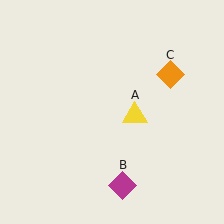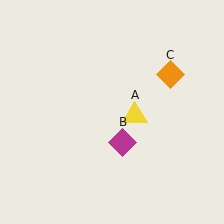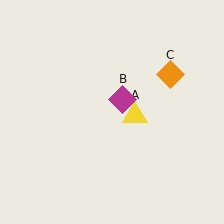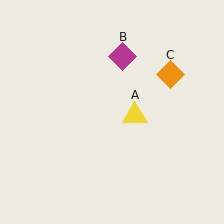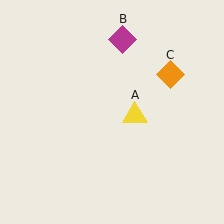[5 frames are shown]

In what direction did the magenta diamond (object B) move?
The magenta diamond (object B) moved up.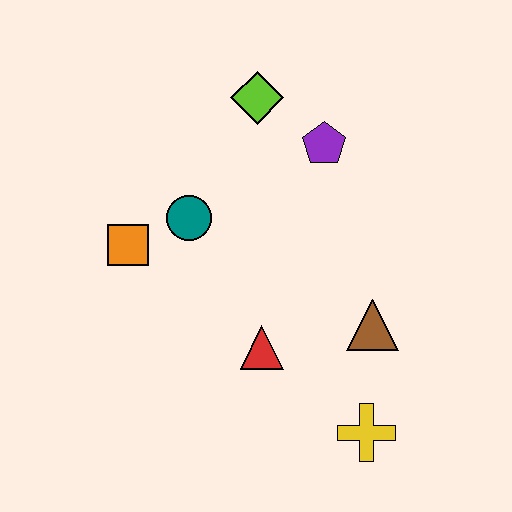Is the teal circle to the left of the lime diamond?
Yes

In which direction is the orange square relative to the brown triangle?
The orange square is to the left of the brown triangle.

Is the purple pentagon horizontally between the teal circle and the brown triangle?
Yes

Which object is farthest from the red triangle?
The lime diamond is farthest from the red triangle.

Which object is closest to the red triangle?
The brown triangle is closest to the red triangle.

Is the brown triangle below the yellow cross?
No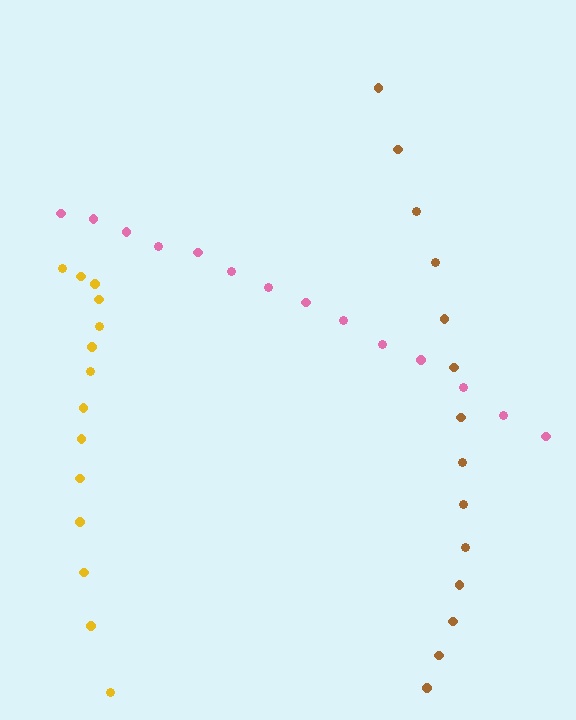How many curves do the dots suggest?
There are 3 distinct paths.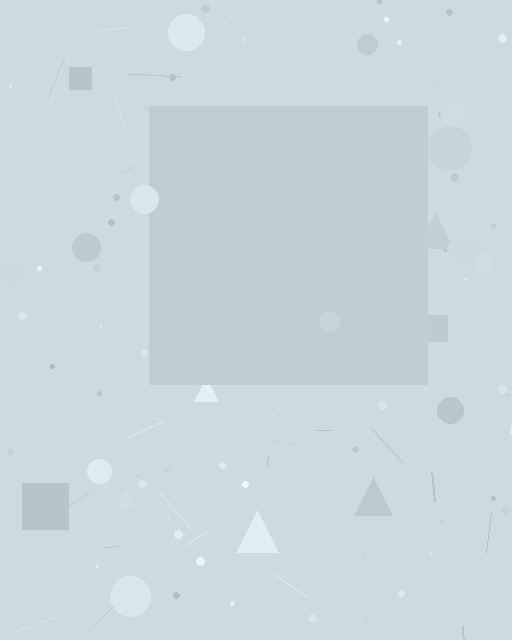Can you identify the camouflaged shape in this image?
The camouflaged shape is a square.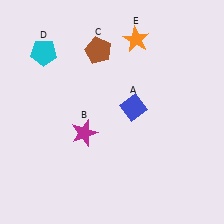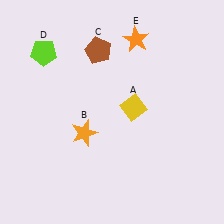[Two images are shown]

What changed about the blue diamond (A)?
In Image 1, A is blue. In Image 2, it changed to yellow.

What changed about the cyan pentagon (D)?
In Image 1, D is cyan. In Image 2, it changed to lime.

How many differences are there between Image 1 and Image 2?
There are 3 differences between the two images.